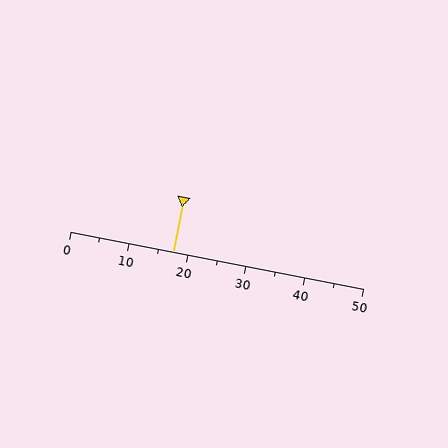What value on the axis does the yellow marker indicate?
The marker indicates approximately 17.5.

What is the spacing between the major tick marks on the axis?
The major ticks are spaced 10 apart.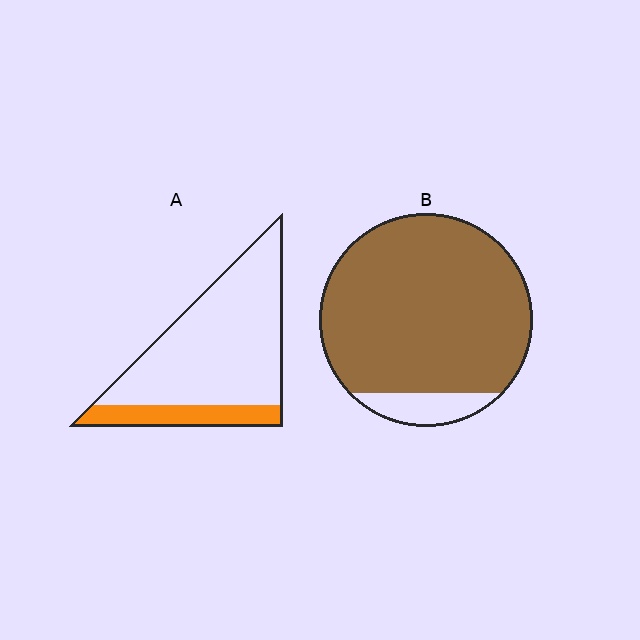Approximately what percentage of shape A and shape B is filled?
A is approximately 20% and B is approximately 90%.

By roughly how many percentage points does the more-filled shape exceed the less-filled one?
By roughly 70 percentage points (B over A).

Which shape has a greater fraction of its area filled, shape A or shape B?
Shape B.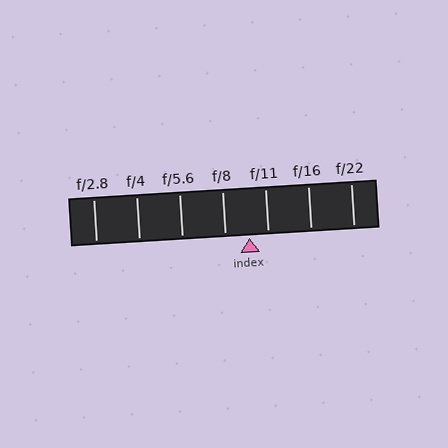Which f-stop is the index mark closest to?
The index mark is closest to f/11.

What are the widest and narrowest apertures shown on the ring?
The widest aperture shown is f/2.8 and the narrowest is f/22.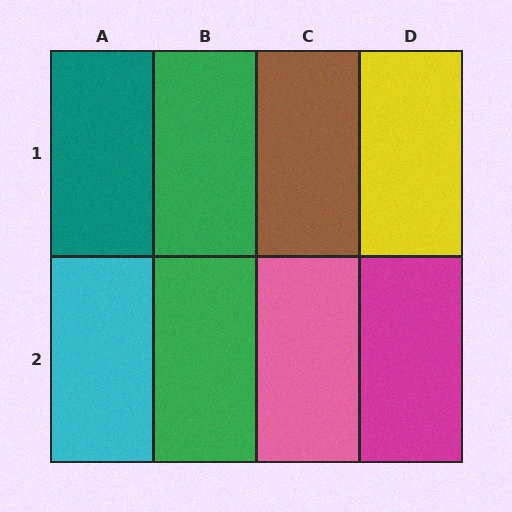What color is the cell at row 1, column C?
Brown.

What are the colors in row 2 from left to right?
Cyan, green, pink, magenta.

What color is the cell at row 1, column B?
Green.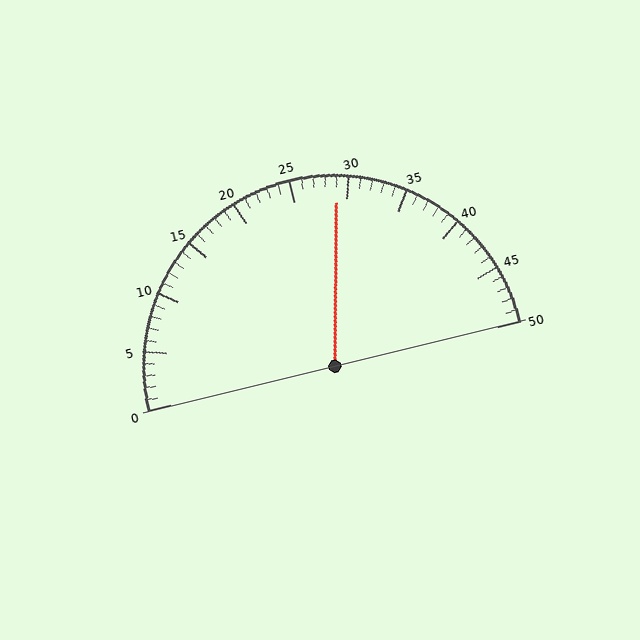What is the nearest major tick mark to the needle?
The nearest major tick mark is 30.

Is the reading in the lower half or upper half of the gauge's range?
The reading is in the upper half of the range (0 to 50).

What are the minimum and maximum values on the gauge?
The gauge ranges from 0 to 50.